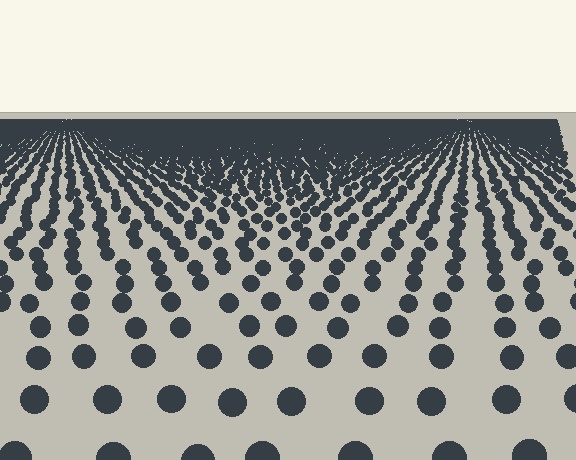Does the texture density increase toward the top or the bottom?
Density increases toward the top.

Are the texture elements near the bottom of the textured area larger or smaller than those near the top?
Larger. Near the bottom, elements are closer to the viewer and appear at a bigger on-screen size.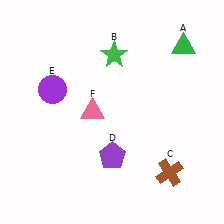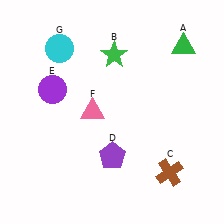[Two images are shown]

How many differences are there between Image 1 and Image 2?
There is 1 difference between the two images.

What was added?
A cyan circle (G) was added in Image 2.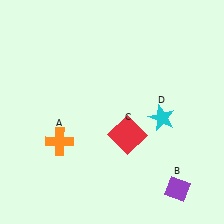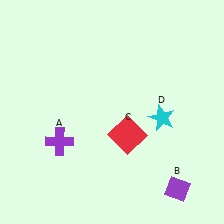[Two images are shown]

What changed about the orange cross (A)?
In Image 1, A is orange. In Image 2, it changed to purple.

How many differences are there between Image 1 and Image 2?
There is 1 difference between the two images.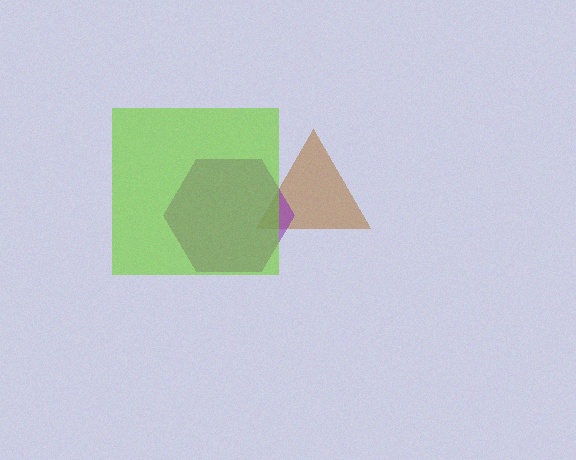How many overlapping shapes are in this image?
There are 3 overlapping shapes in the image.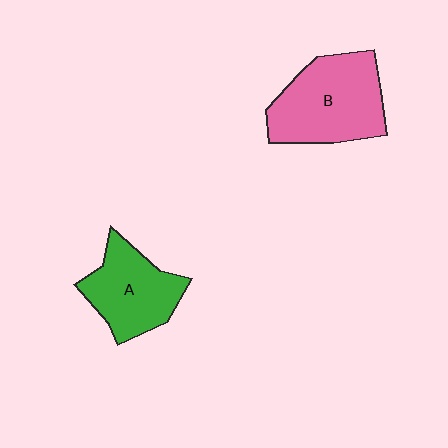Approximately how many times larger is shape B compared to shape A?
Approximately 1.3 times.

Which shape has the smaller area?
Shape A (green).